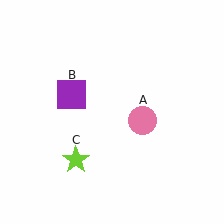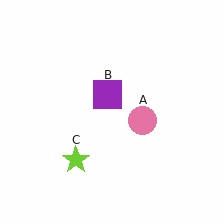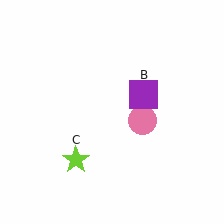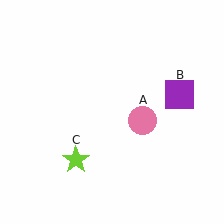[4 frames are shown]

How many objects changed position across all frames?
1 object changed position: purple square (object B).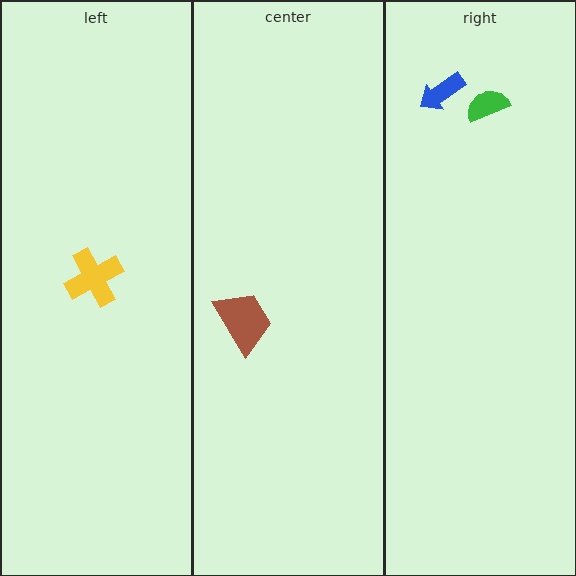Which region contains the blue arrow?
The right region.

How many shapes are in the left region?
1.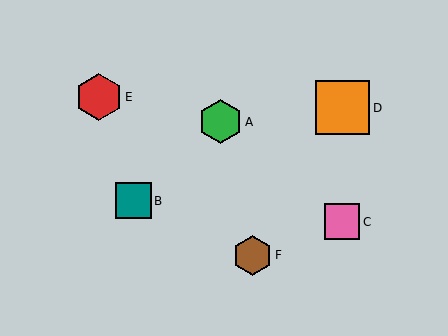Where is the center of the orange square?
The center of the orange square is at (343, 108).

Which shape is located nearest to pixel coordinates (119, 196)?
The teal square (labeled B) at (133, 201) is nearest to that location.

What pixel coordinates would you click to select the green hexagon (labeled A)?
Click at (220, 122) to select the green hexagon A.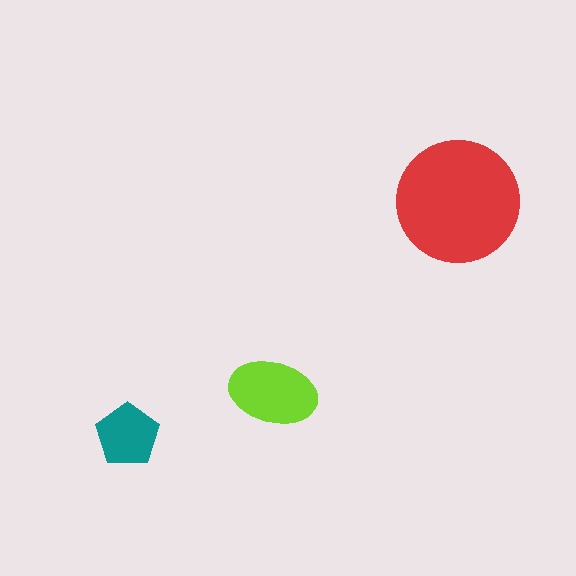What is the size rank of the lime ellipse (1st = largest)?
2nd.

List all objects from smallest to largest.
The teal pentagon, the lime ellipse, the red circle.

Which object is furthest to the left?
The teal pentagon is leftmost.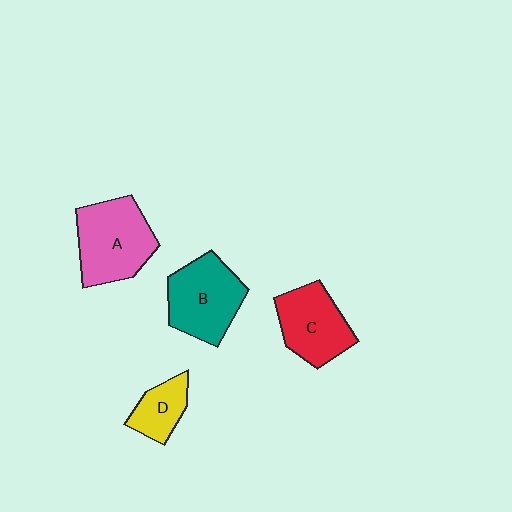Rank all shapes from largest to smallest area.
From largest to smallest: A (pink), B (teal), C (red), D (yellow).